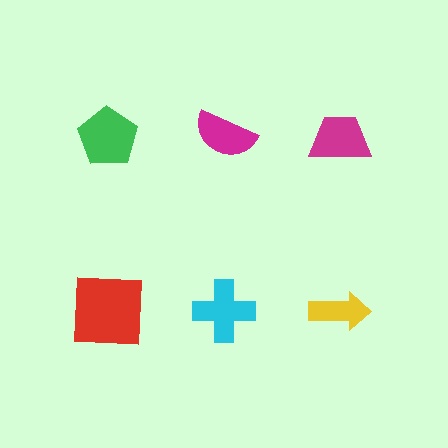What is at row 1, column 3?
A magenta trapezoid.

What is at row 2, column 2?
A cyan cross.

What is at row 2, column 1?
A red square.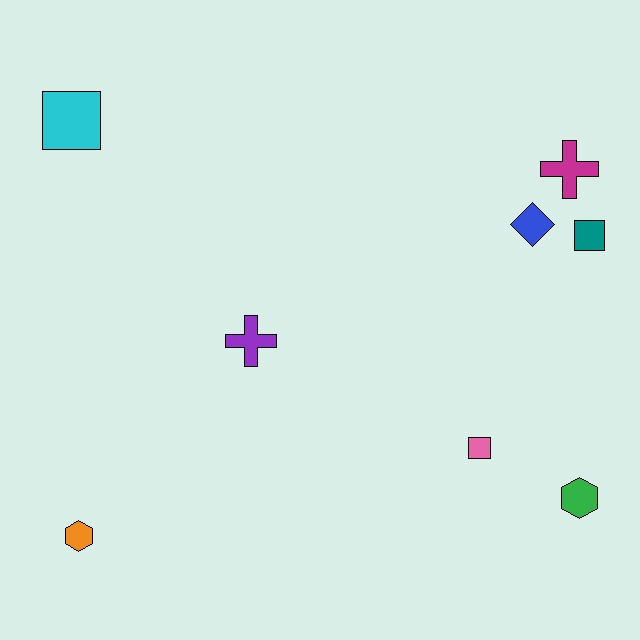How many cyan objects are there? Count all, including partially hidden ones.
There is 1 cyan object.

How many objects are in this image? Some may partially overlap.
There are 8 objects.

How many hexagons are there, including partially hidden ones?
There are 2 hexagons.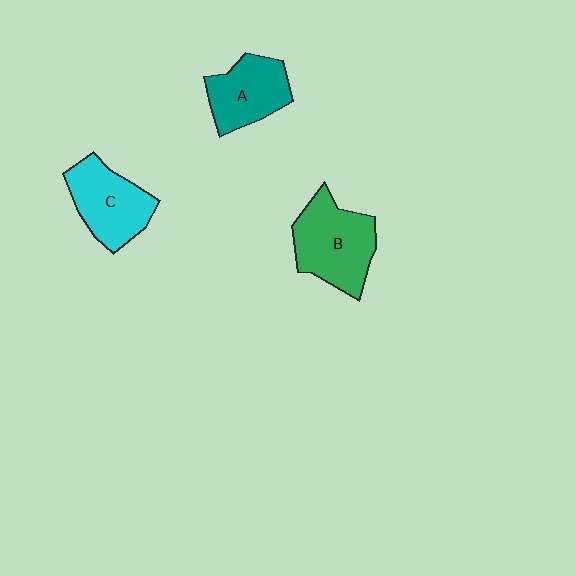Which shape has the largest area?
Shape B (green).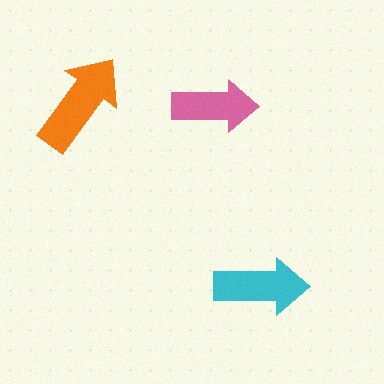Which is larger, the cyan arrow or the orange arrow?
The orange one.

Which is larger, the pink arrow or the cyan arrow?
The cyan one.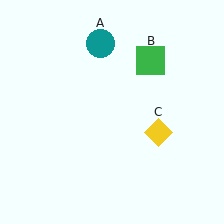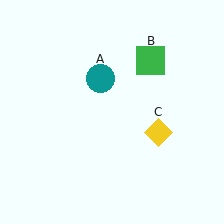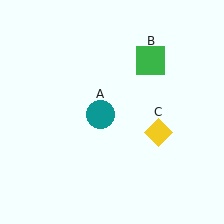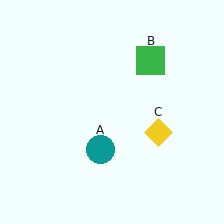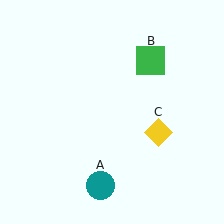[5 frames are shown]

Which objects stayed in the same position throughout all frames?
Green square (object B) and yellow diamond (object C) remained stationary.